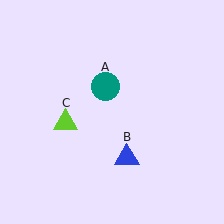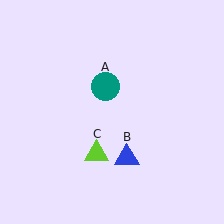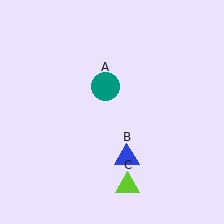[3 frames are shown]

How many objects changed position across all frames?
1 object changed position: lime triangle (object C).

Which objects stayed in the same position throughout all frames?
Teal circle (object A) and blue triangle (object B) remained stationary.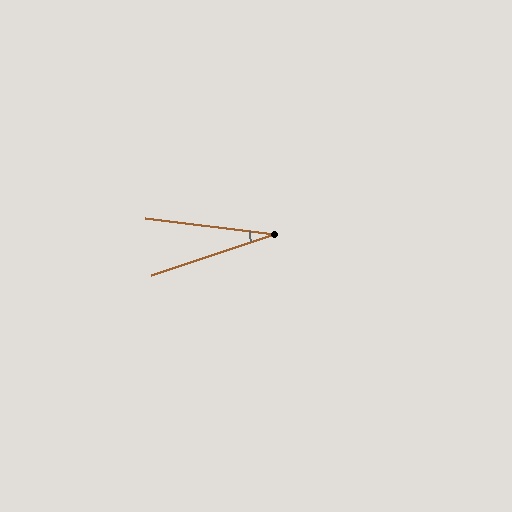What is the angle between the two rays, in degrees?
Approximately 26 degrees.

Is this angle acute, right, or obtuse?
It is acute.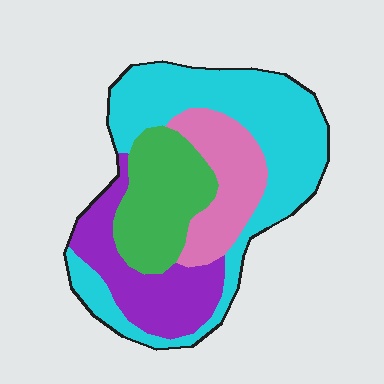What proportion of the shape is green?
Green covers roughly 20% of the shape.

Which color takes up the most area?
Cyan, at roughly 45%.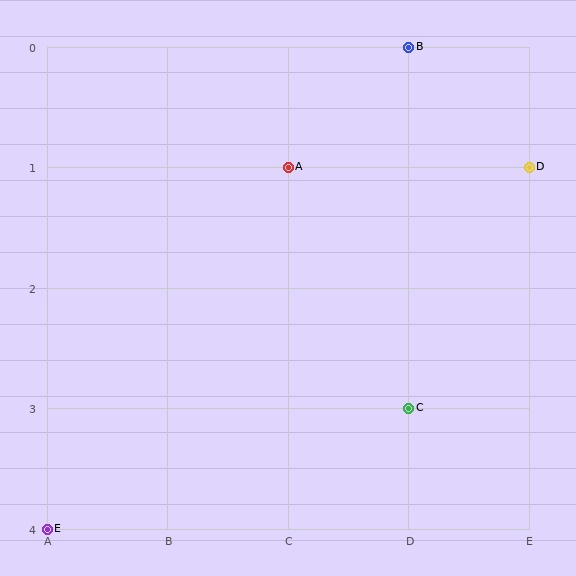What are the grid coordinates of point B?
Point B is at grid coordinates (D, 0).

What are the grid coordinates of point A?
Point A is at grid coordinates (C, 1).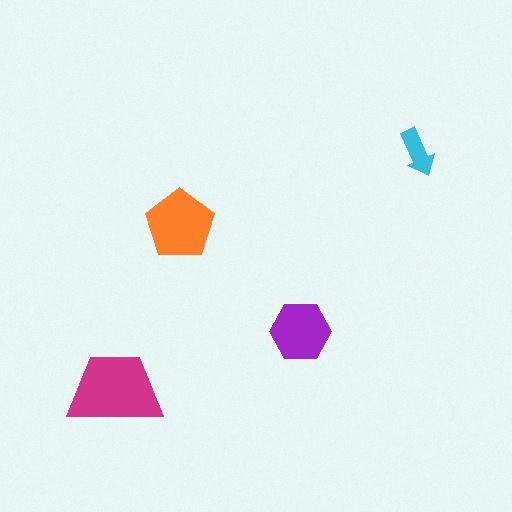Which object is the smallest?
The cyan arrow.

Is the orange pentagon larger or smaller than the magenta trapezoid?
Smaller.